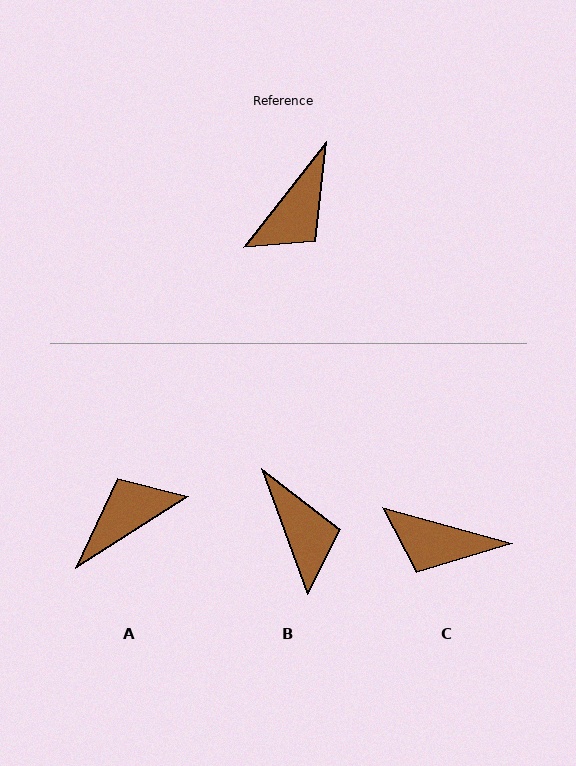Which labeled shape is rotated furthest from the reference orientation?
A, about 160 degrees away.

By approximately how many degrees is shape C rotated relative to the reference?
Approximately 67 degrees clockwise.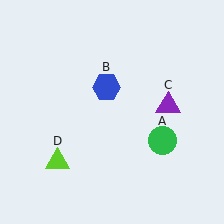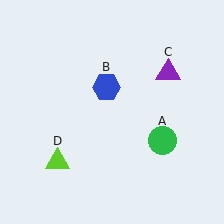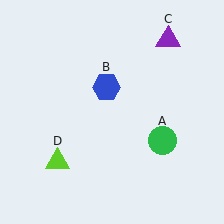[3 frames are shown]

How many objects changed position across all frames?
1 object changed position: purple triangle (object C).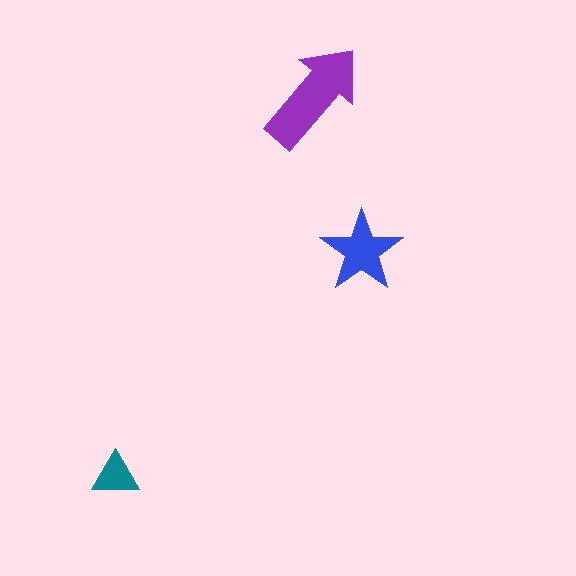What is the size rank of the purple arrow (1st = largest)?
1st.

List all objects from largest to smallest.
The purple arrow, the blue star, the teal triangle.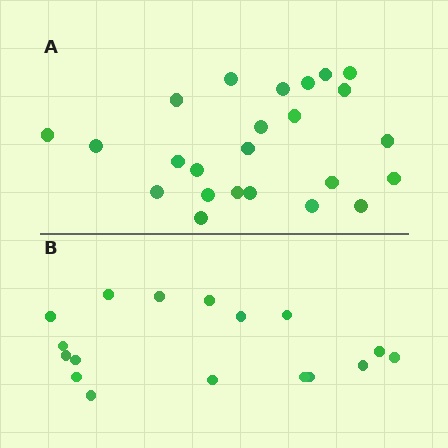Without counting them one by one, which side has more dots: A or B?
Region A (the top region) has more dots.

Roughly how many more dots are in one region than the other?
Region A has roughly 8 or so more dots than region B.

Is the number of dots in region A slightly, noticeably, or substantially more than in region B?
Region A has noticeably more, but not dramatically so. The ratio is roughly 1.4 to 1.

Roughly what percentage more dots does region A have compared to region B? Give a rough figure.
About 40% more.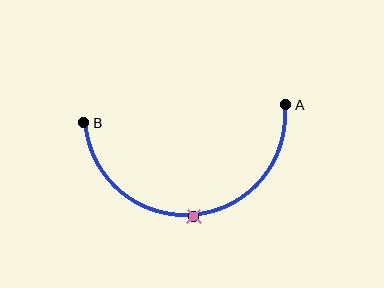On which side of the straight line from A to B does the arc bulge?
The arc bulges below the straight line connecting A and B.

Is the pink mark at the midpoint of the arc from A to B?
Yes. The pink mark lies on the arc at equal arc-length from both A and B — it is the arc midpoint.